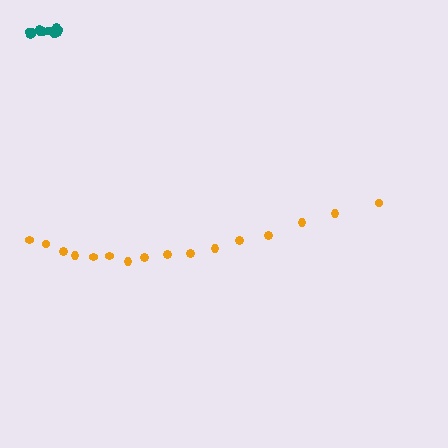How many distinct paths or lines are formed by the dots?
There are 2 distinct paths.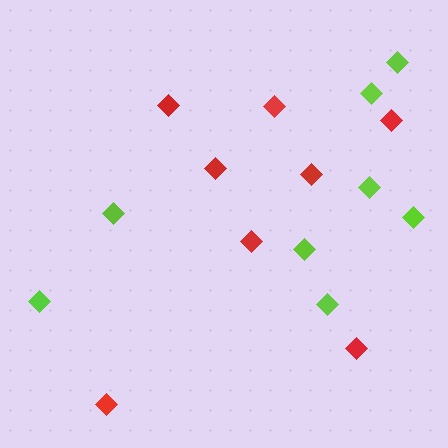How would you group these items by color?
There are 2 groups: one group of red diamonds (8) and one group of lime diamonds (8).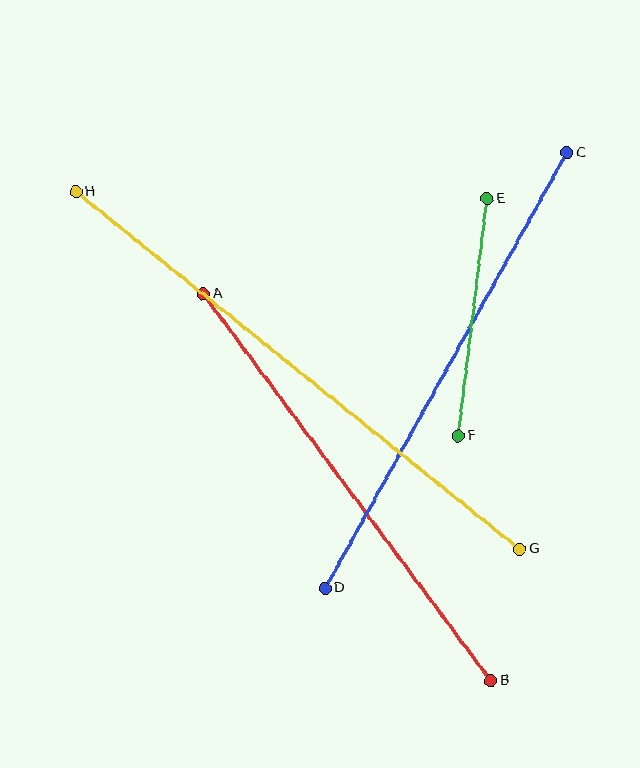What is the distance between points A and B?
The distance is approximately 482 pixels.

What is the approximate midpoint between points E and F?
The midpoint is at approximately (473, 317) pixels.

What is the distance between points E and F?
The distance is approximately 239 pixels.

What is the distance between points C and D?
The distance is approximately 498 pixels.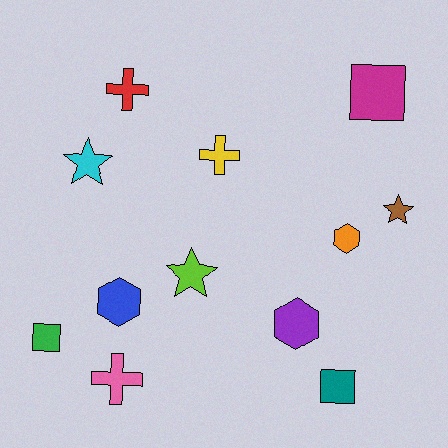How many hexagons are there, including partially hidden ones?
There are 3 hexagons.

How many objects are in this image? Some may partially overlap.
There are 12 objects.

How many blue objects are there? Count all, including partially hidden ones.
There is 1 blue object.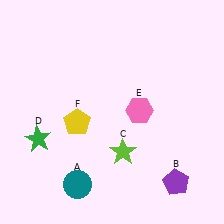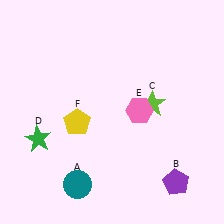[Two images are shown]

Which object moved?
The lime star (C) moved up.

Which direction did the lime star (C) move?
The lime star (C) moved up.